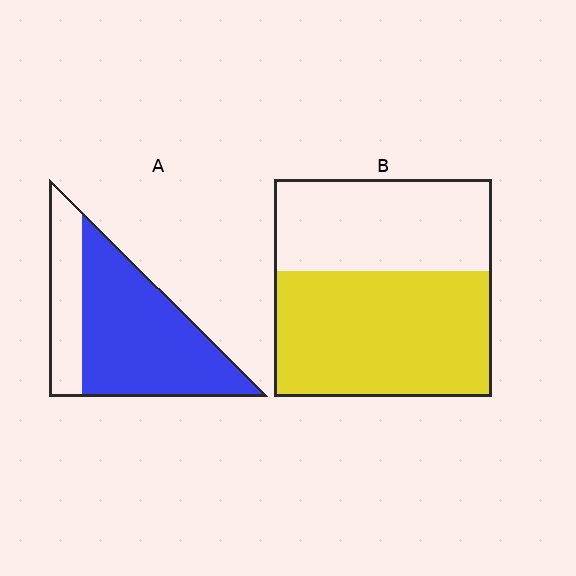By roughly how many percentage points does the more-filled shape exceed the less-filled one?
By roughly 15 percentage points (A over B).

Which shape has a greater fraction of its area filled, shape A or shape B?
Shape A.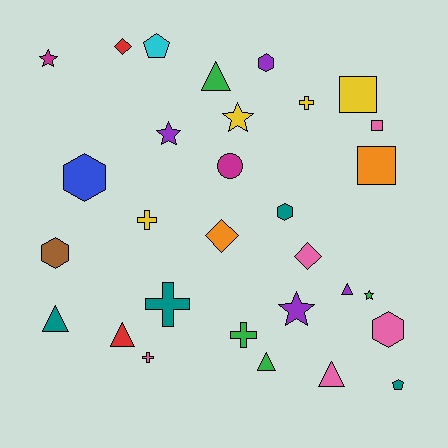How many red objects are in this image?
There are 2 red objects.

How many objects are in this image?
There are 30 objects.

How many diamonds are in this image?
There are 3 diamonds.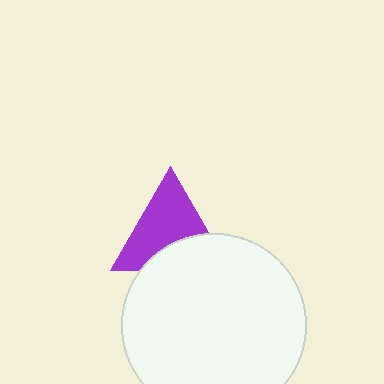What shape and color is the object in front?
The object in front is a white circle.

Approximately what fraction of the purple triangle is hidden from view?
Roughly 35% of the purple triangle is hidden behind the white circle.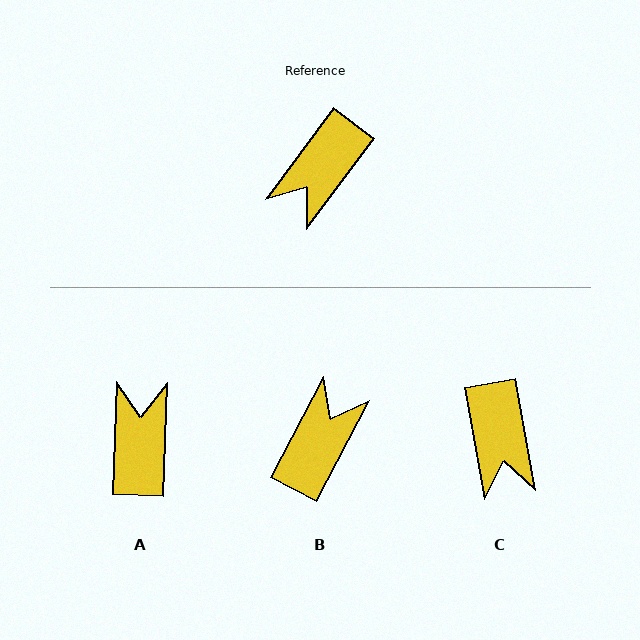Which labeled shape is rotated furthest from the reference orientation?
B, about 171 degrees away.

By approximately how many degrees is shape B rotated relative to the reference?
Approximately 171 degrees clockwise.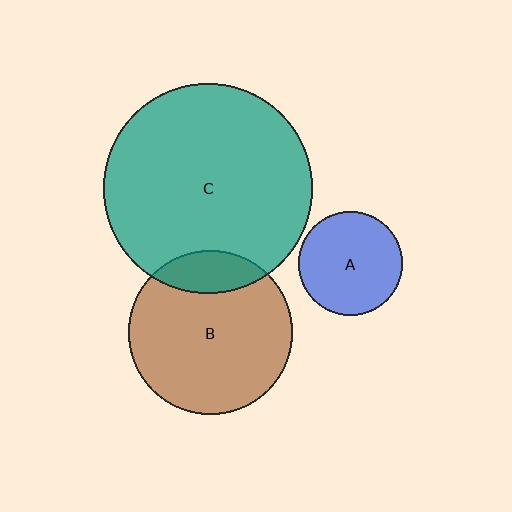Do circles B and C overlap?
Yes.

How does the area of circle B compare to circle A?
Approximately 2.5 times.